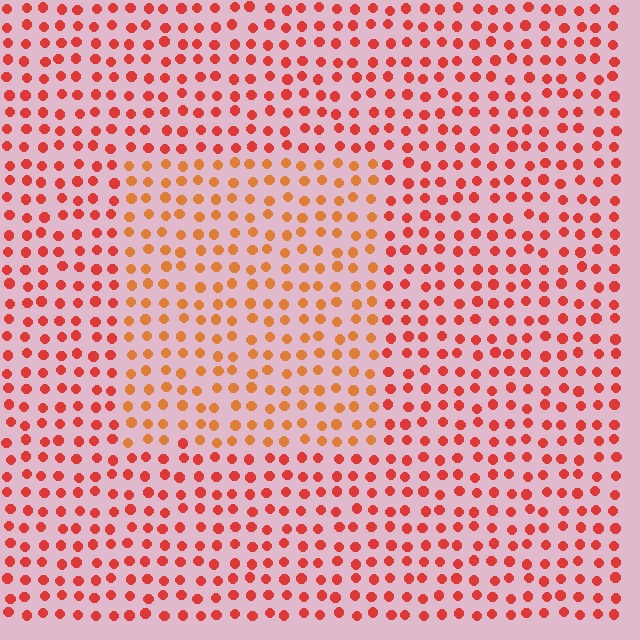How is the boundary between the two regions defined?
The boundary is defined purely by a slight shift in hue (about 26 degrees). Spacing, size, and orientation are identical on both sides.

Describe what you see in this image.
The image is filled with small red elements in a uniform arrangement. A rectangle-shaped region is visible where the elements are tinted to a slightly different hue, forming a subtle color boundary.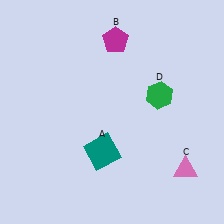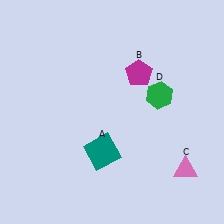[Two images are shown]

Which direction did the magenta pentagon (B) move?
The magenta pentagon (B) moved down.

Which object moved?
The magenta pentagon (B) moved down.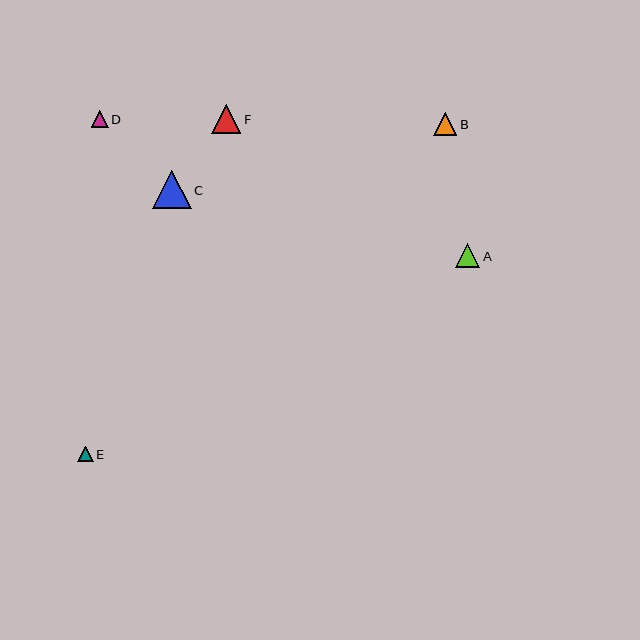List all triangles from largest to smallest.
From largest to smallest: C, F, A, B, D, E.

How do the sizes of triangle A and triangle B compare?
Triangle A and triangle B are approximately the same size.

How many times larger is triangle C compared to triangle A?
Triangle C is approximately 1.6 times the size of triangle A.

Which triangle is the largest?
Triangle C is the largest with a size of approximately 38 pixels.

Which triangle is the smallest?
Triangle E is the smallest with a size of approximately 15 pixels.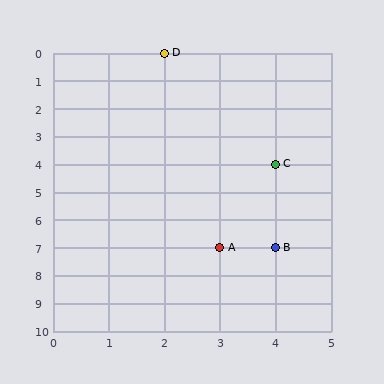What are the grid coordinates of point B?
Point B is at grid coordinates (4, 7).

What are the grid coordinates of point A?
Point A is at grid coordinates (3, 7).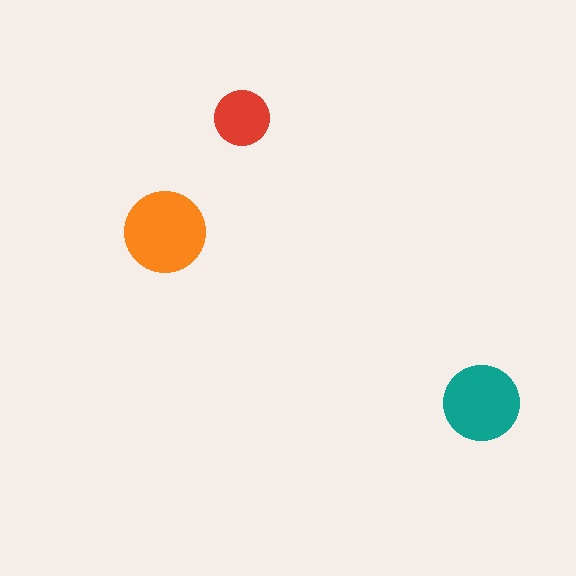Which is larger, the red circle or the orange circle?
The orange one.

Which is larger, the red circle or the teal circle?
The teal one.